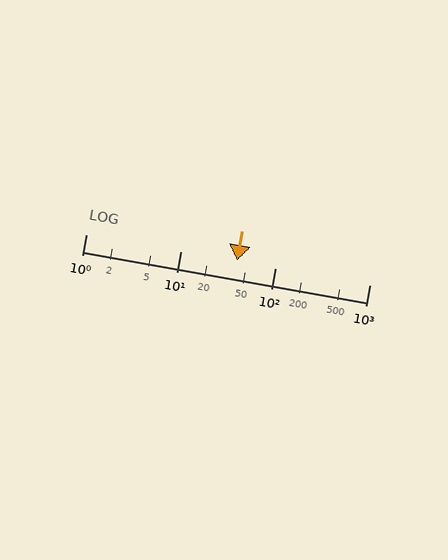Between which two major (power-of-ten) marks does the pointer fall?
The pointer is between 10 and 100.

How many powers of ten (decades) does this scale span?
The scale spans 3 decades, from 1 to 1000.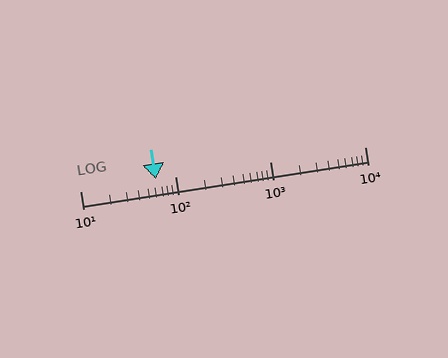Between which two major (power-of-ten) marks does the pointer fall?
The pointer is between 10 and 100.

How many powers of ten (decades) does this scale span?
The scale spans 3 decades, from 10 to 10000.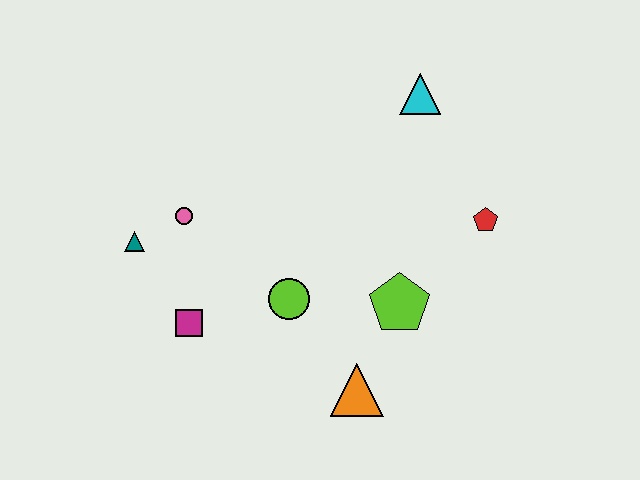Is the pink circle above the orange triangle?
Yes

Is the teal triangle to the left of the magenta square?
Yes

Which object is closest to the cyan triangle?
The red pentagon is closest to the cyan triangle.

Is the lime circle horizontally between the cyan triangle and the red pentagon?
No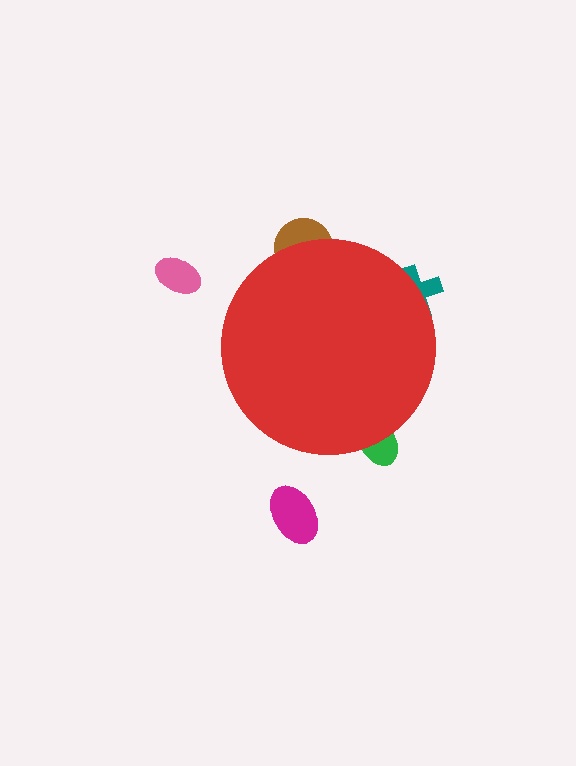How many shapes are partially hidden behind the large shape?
3 shapes are partially hidden.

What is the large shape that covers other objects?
A red circle.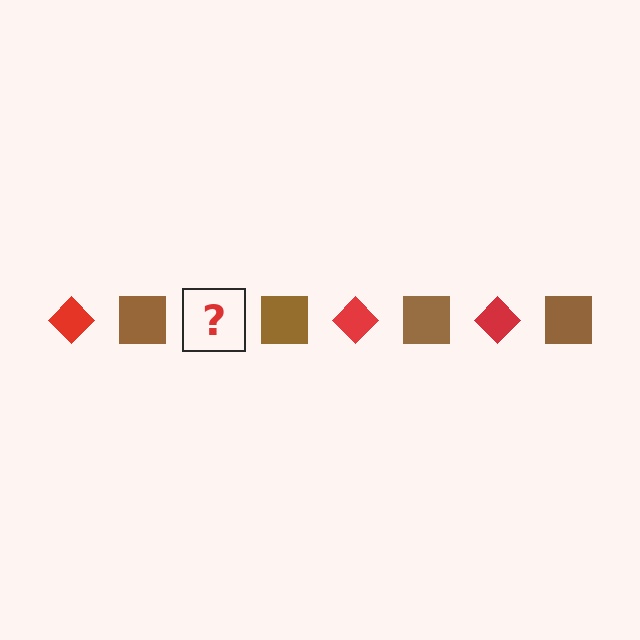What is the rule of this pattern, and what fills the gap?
The rule is that the pattern alternates between red diamond and brown square. The gap should be filled with a red diamond.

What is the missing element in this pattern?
The missing element is a red diamond.